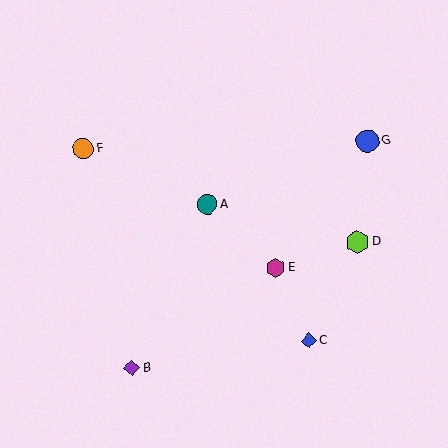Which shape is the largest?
The lime hexagon (labeled D) is the largest.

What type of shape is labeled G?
Shape G is a blue circle.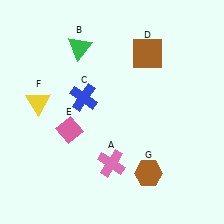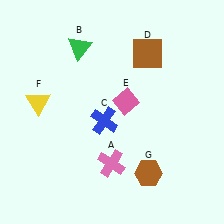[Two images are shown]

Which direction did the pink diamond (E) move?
The pink diamond (E) moved right.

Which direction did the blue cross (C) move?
The blue cross (C) moved down.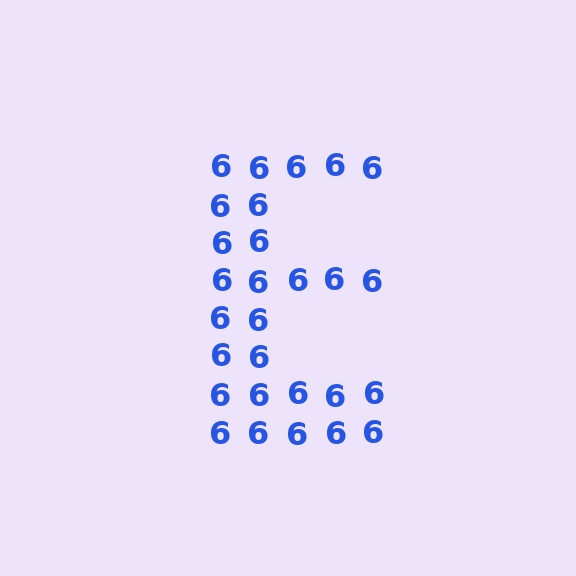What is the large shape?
The large shape is the letter E.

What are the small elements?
The small elements are digit 6's.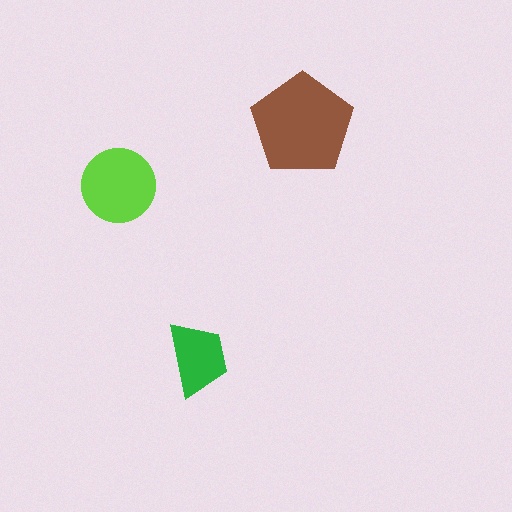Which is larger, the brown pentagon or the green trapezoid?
The brown pentagon.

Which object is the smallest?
The green trapezoid.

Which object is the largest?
The brown pentagon.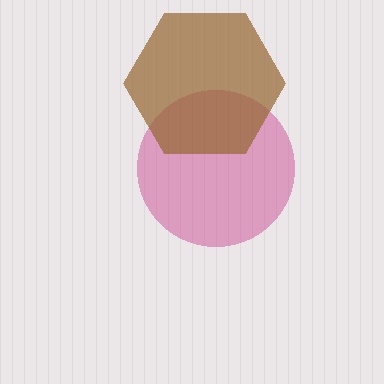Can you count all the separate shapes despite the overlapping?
Yes, there are 2 separate shapes.